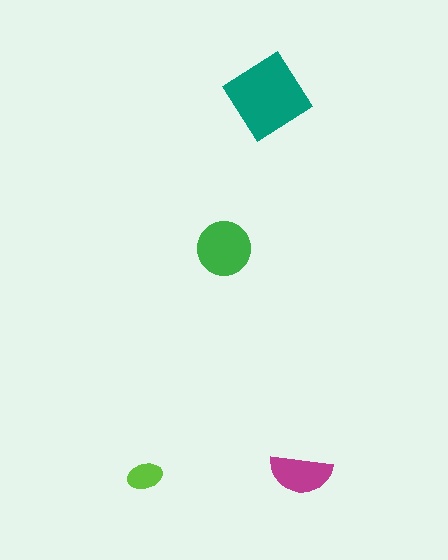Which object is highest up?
The teal diamond is topmost.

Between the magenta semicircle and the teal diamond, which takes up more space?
The teal diamond.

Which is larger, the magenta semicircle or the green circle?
The green circle.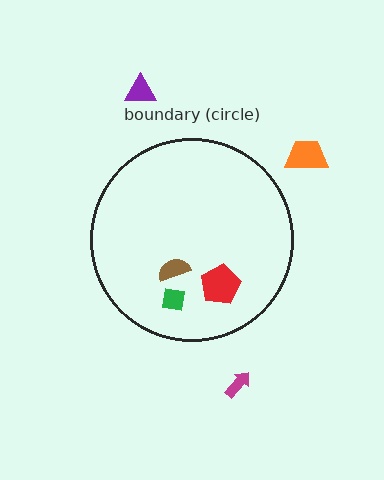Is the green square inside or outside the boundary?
Inside.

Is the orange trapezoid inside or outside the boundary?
Outside.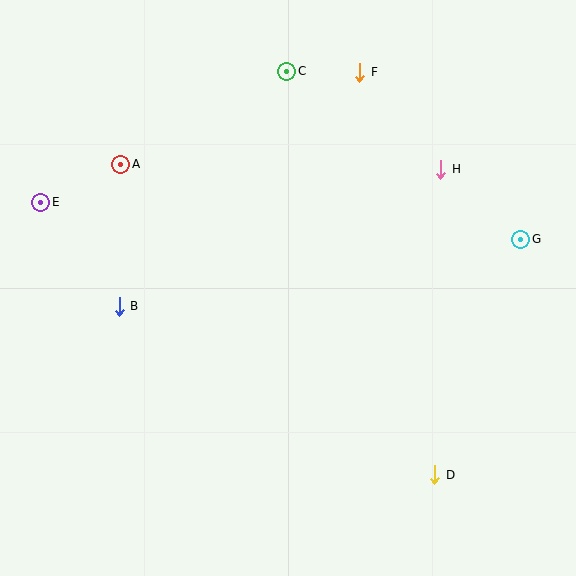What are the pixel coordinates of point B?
Point B is at (119, 306).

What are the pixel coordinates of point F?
Point F is at (360, 72).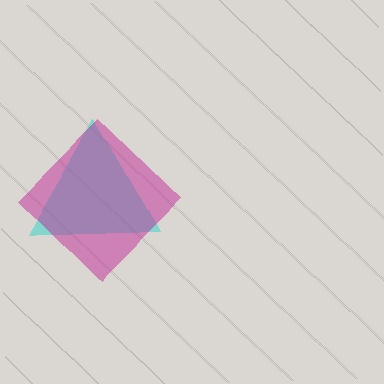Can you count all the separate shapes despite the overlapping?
Yes, there are 2 separate shapes.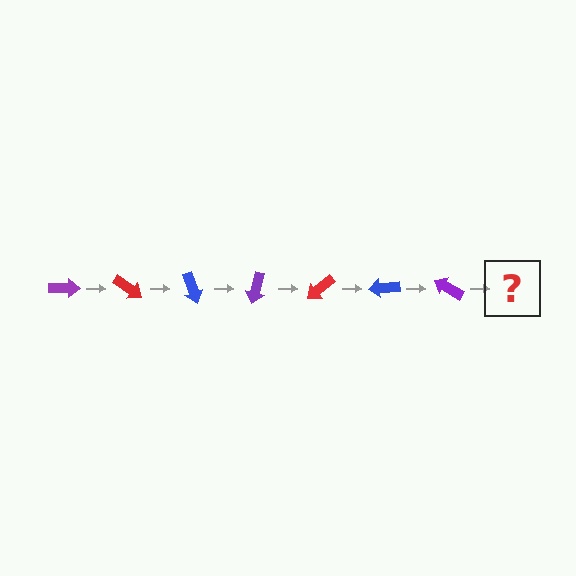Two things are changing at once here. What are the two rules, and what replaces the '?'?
The two rules are that it rotates 35 degrees each step and the color cycles through purple, red, and blue. The '?' should be a red arrow, rotated 245 degrees from the start.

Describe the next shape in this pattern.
It should be a red arrow, rotated 245 degrees from the start.